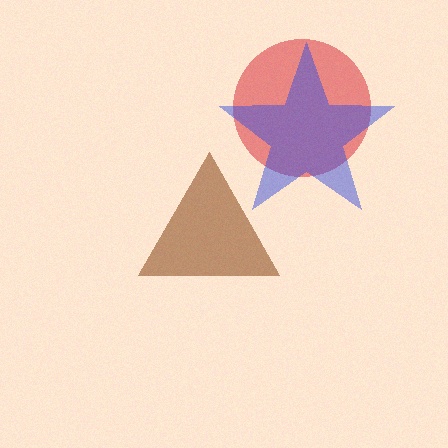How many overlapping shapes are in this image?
There are 3 overlapping shapes in the image.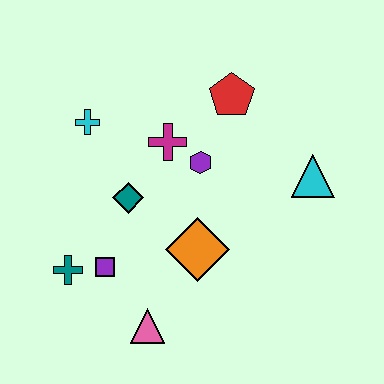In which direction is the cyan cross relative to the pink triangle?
The cyan cross is above the pink triangle.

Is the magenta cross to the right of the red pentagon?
No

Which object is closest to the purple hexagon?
The magenta cross is closest to the purple hexagon.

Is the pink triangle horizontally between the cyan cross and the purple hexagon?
Yes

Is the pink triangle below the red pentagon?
Yes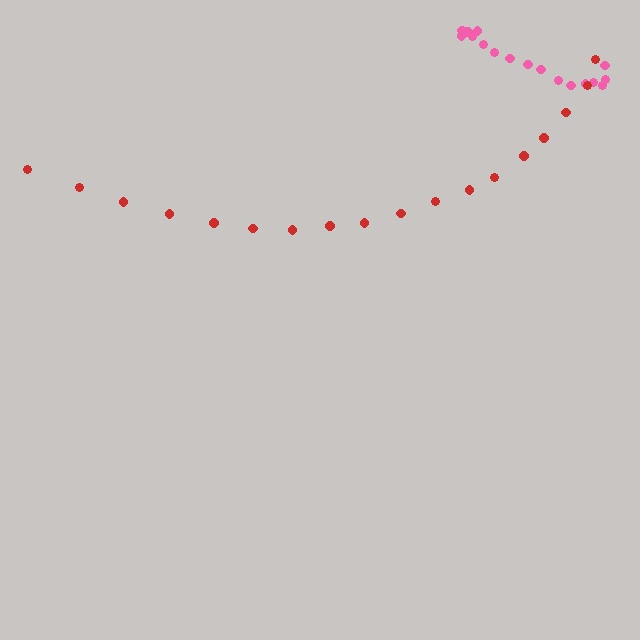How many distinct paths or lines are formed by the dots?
There are 2 distinct paths.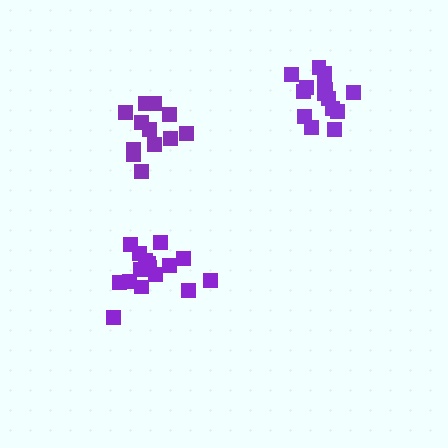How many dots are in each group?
Group 1: 12 dots, Group 2: 15 dots, Group 3: 16 dots (43 total).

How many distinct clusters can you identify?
There are 3 distinct clusters.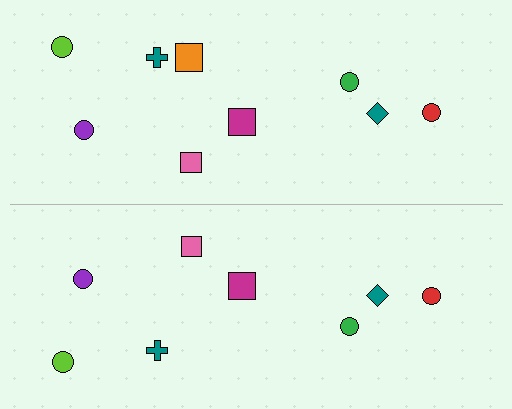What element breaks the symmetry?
A orange square is missing from the bottom side.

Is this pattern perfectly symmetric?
No, the pattern is not perfectly symmetric. A orange square is missing from the bottom side.